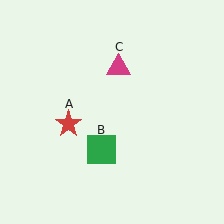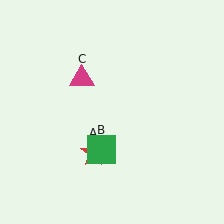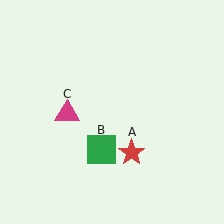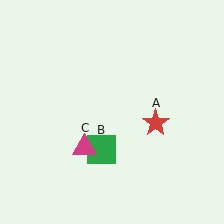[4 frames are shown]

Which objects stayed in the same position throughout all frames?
Green square (object B) remained stationary.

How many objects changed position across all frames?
2 objects changed position: red star (object A), magenta triangle (object C).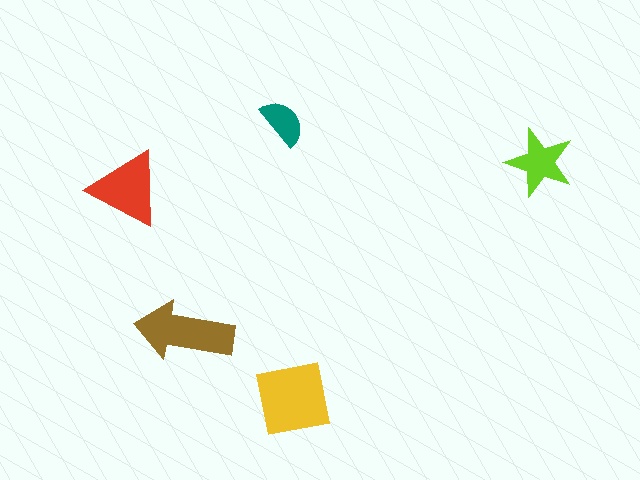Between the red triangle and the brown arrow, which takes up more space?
The brown arrow.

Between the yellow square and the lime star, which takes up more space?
The yellow square.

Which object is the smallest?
The teal semicircle.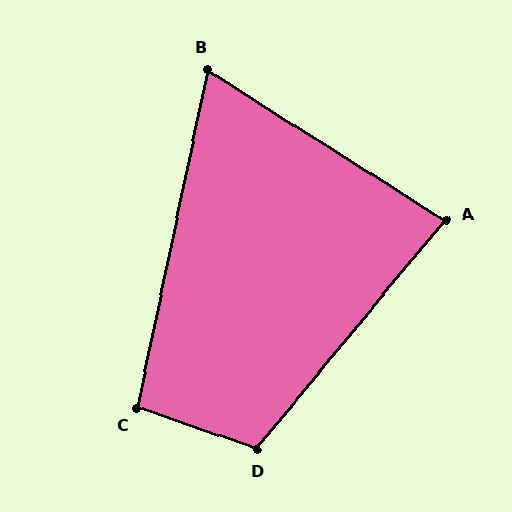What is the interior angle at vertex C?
Approximately 97 degrees (obtuse).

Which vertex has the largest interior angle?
D, at approximately 111 degrees.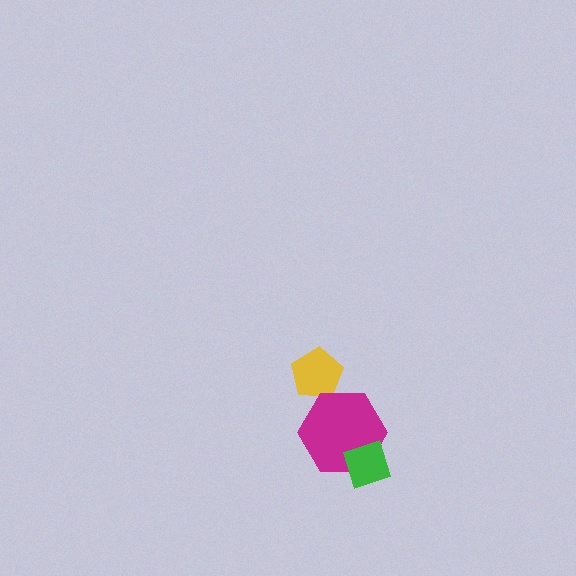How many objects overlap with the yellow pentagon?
1 object overlaps with the yellow pentagon.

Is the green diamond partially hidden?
No, no other shape covers it.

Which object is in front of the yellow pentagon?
The magenta hexagon is in front of the yellow pentagon.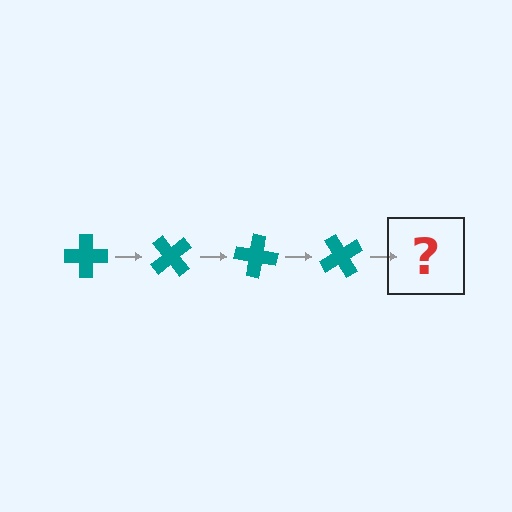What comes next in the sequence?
The next element should be a teal cross rotated 200 degrees.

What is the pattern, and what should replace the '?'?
The pattern is that the cross rotates 50 degrees each step. The '?' should be a teal cross rotated 200 degrees.